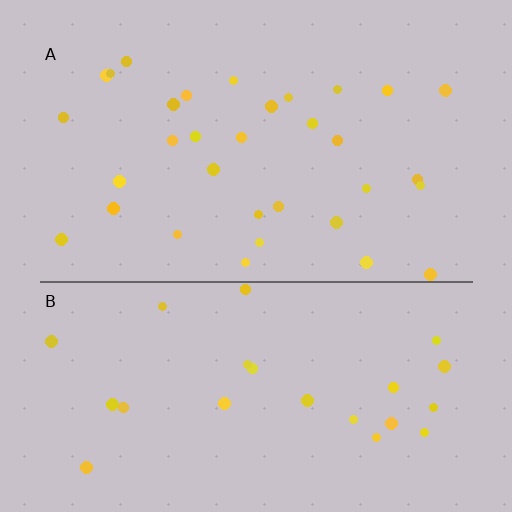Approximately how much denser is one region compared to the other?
Approximately 1.4× — region A over region B.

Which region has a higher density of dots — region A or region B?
A (the top).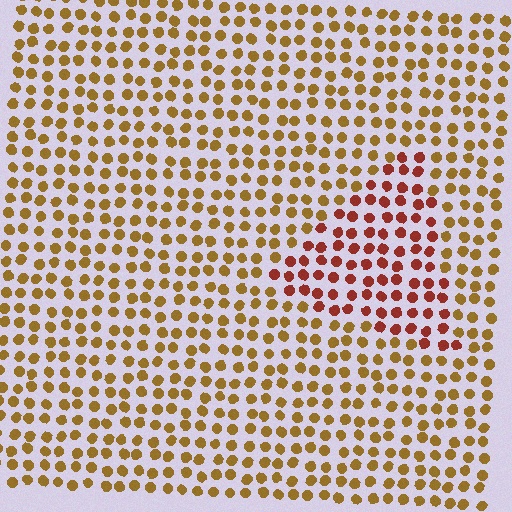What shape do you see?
I see a triangle.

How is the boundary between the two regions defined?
The boundary is defined purely by a slight shift in hue (about 38 degrees). Spacing, size, and orientation are identical on both sides.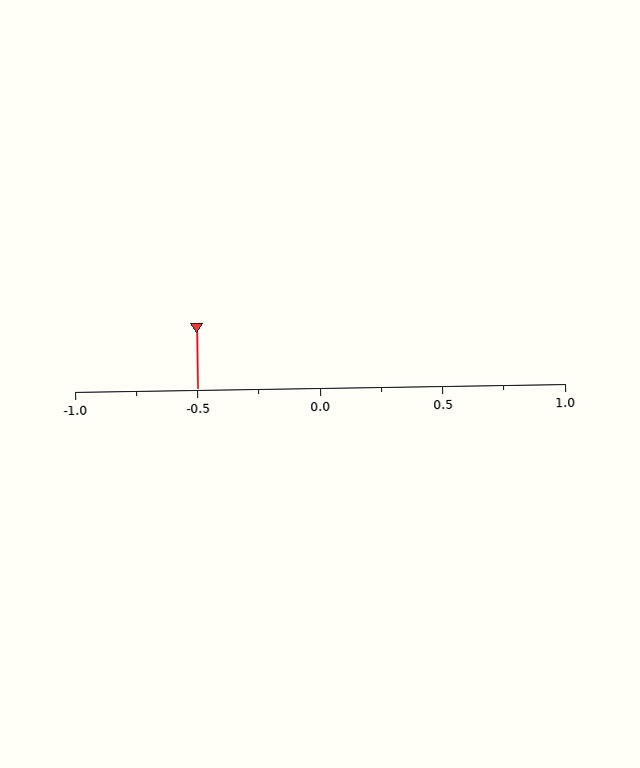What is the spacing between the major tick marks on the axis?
The major ticks are spaced 0.5 apart.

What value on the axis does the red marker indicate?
The marker indicates approximately -0.5.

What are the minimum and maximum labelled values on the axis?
The axis runs from -1.0 to 1.0.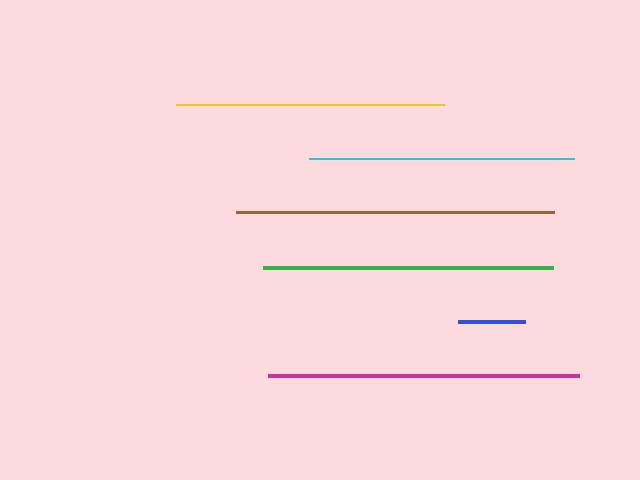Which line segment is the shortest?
The blue line is the shortest at approximately 67 pixels.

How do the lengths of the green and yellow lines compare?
The green and yellow lines are approximately the same length.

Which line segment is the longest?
The brown line is the longest at approximately 318 pixels.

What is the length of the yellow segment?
The yellow segment is approximately 268 pixels long.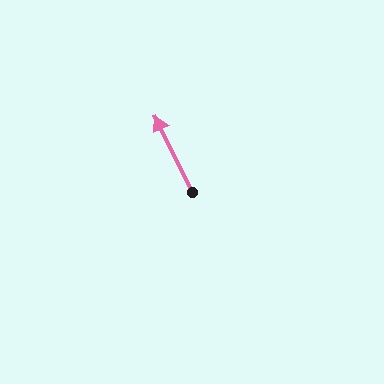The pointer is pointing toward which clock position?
Roughly 11 o'clock.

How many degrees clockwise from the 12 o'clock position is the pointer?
Approximately 334 degrees.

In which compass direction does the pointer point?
Northwest.